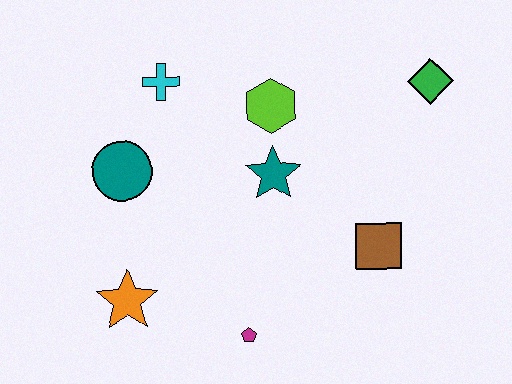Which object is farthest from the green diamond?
The orange star is farthest from the green diamond.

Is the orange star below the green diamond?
Yes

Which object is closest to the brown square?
The teal star is closest to the brown square.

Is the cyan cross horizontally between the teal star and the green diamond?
No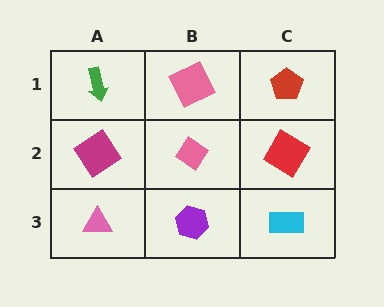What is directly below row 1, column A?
A magenta diamond.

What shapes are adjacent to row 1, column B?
A pink diamond (row 2, column B), a green arrow (row 1, column A), a red pentagon (row 1, column C).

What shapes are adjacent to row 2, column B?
A pink square (row 1, column B), a purple hexagon (row 3, column B), a magenta diamond (row 2, column A), a red diamond (row 2, column C).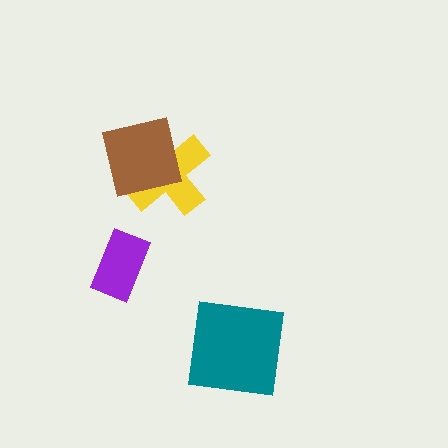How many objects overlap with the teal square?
0 objects overlap with the teal square.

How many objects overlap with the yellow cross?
1 object overlaps with the yellow cross.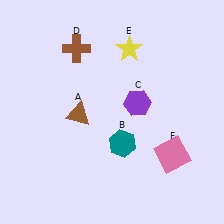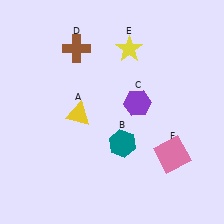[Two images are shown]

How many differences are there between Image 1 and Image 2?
There is 1 difference between the two images.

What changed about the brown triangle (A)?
In Image 1, A is brown. In Image 2, it changed to yellow.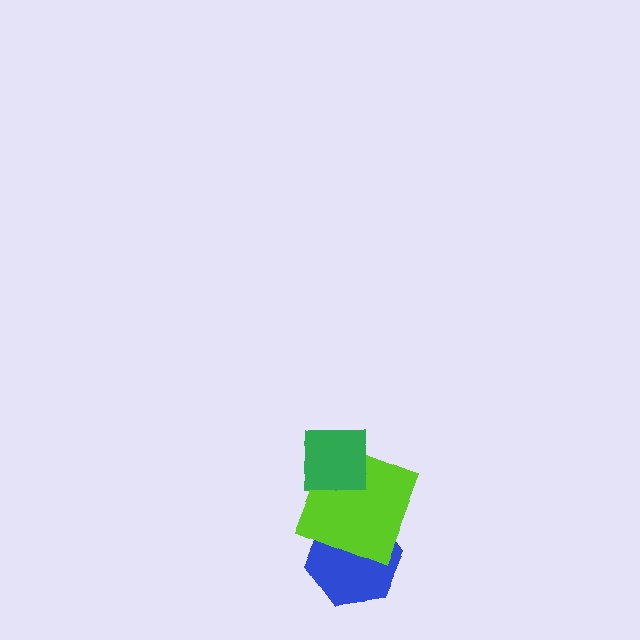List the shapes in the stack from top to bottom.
From top to bottom: the green square, the lime square, the blue hexagon.